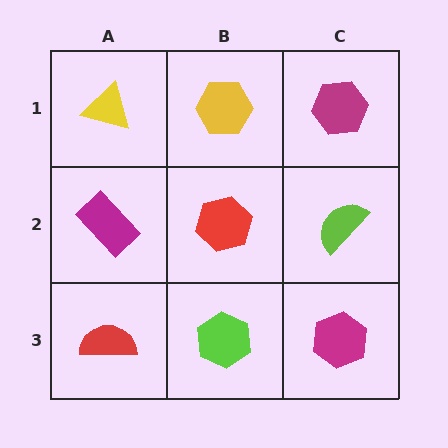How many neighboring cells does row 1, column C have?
2.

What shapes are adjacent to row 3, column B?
A red hexagon (row 2, column B), a red semicircle (row 3, column A), a magenta hexagon (row 3, column C).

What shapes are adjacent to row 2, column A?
A yellow triangle (row 1, column A), a red semicircle (row 3, column A), a red hexagon (row 2, column B).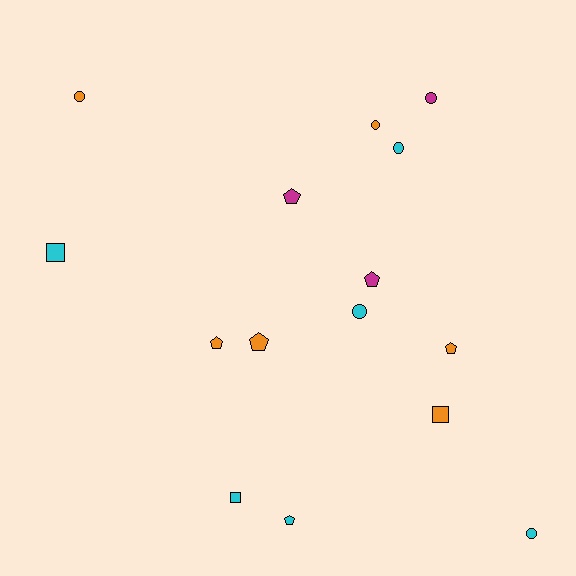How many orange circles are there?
There are 2 orange circles.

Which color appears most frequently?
Cyan, with 6 objects.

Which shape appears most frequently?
Pentagon, with 6 objects.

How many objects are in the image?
There are 15 objects.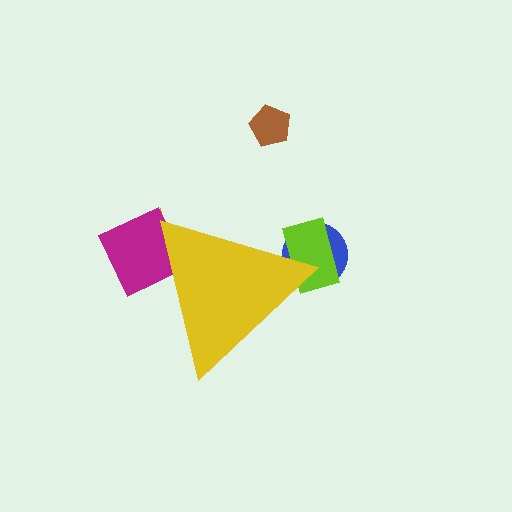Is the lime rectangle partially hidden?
Yes, the lime rectangle is partially hidden behind the yellow triangle.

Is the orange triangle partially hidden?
Yes, the orange triangle is partially hidden behind the yellow triangle.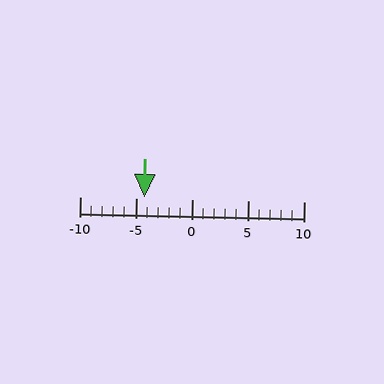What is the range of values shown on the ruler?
The ruler shows values from -10 to 10.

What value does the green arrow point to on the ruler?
The green arrow points to approximately -4.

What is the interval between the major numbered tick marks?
The major tick marks are spaced 5 units apart.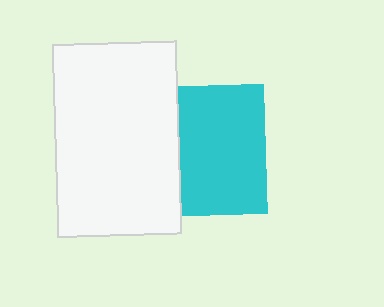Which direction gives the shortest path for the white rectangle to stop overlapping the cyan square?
Moving left gives the shortest separation.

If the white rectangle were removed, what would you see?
You would see the complete cyan square.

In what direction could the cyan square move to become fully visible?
The cyan square could move right. That would shift it out from behind the white rectangle entirely.